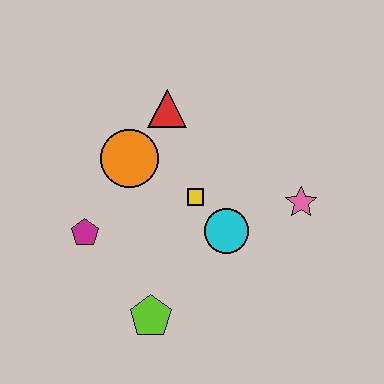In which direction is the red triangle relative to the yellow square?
The red triangle is above the yellow square.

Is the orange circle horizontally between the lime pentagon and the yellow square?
No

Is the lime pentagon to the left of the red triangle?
Yes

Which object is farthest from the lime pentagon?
The red triangle is farthest from the lime pentagon.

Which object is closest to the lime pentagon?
The magenta pentagon is closest to the lime pentagon.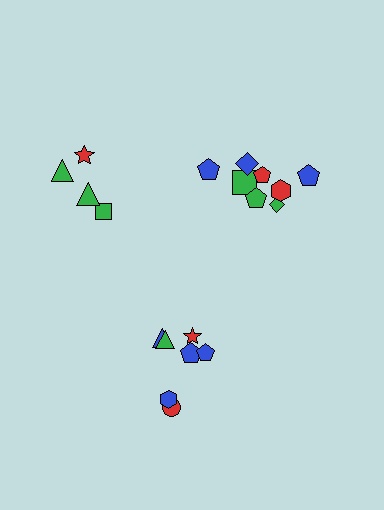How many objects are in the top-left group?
There are 4 objects.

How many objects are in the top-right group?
There are 8 objects.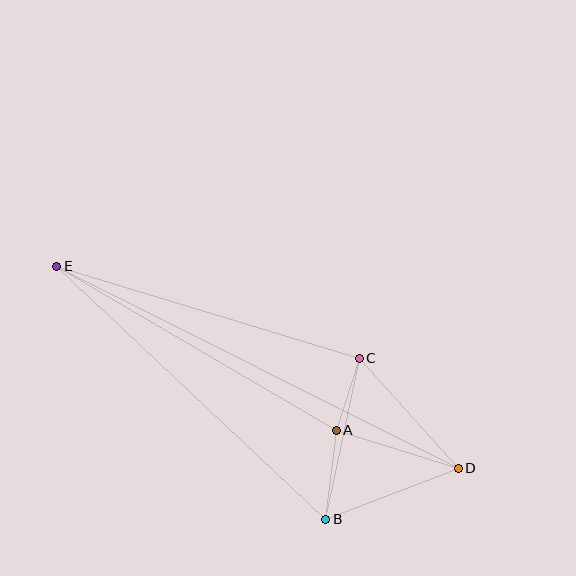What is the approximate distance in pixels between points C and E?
The distance between C and E is approximately 317 pixels.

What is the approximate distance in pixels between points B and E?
The distance between B and E is approximately 369 pixels.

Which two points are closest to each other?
Points A and C are closest to each other.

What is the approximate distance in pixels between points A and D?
The distance between A and D is approximately 128 pixels.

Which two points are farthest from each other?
Points D and E are farthest from each other.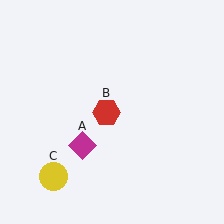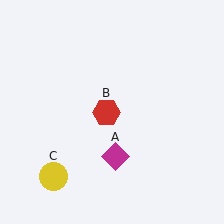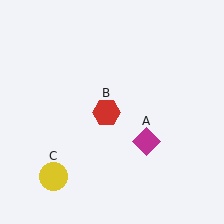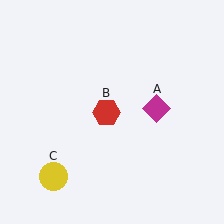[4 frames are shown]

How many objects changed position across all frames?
1 object changed position: magenta diamond (object A).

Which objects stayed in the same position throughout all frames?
Red hexagon (object B) and yellow circle (object C) remained stationary.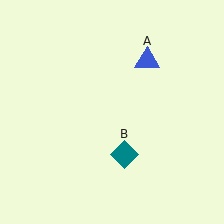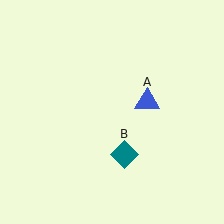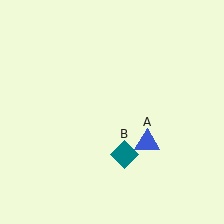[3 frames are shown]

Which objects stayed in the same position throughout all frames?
Teal diamond (object B) remained stationary.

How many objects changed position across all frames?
1 object changed position: blue triangle (object A).